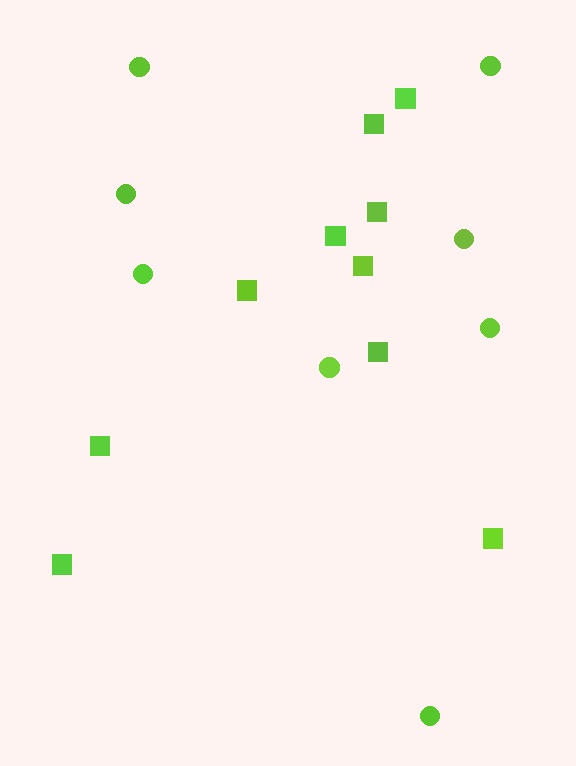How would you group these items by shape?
There are 2 groups: one group of circles (8) and one group of squares (10).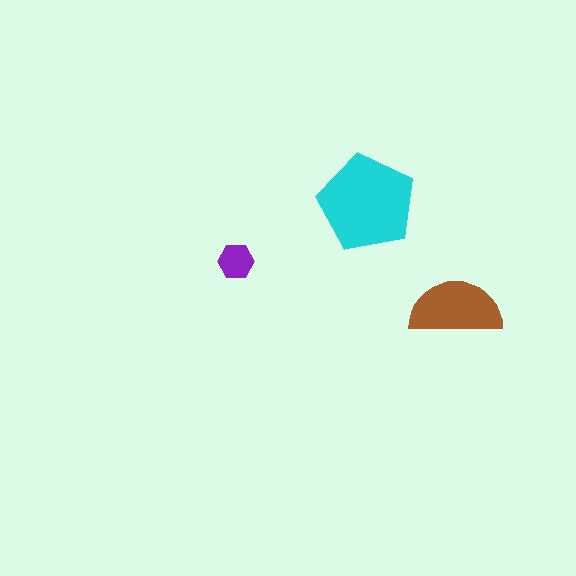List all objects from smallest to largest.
The purple hexagon, the brown semicircle, the cyan pentagon.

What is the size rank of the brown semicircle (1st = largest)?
2nd.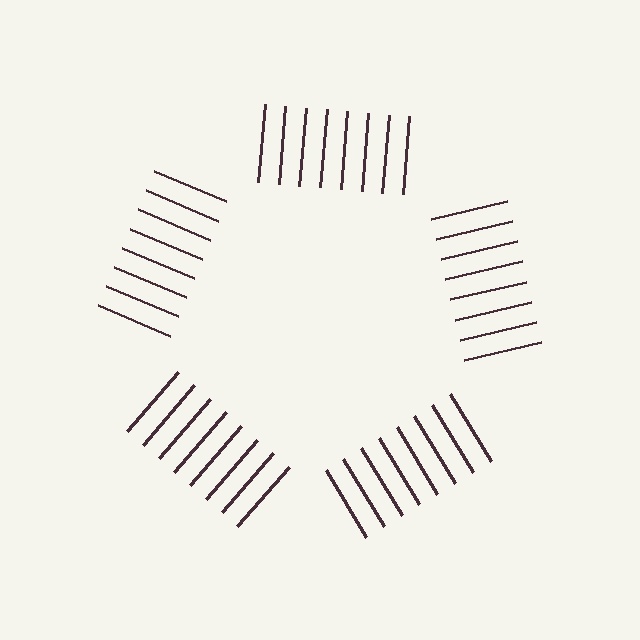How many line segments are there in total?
40 — 8 along each of the 5 edges.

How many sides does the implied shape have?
5 sides — the line-ends trace a pentagon.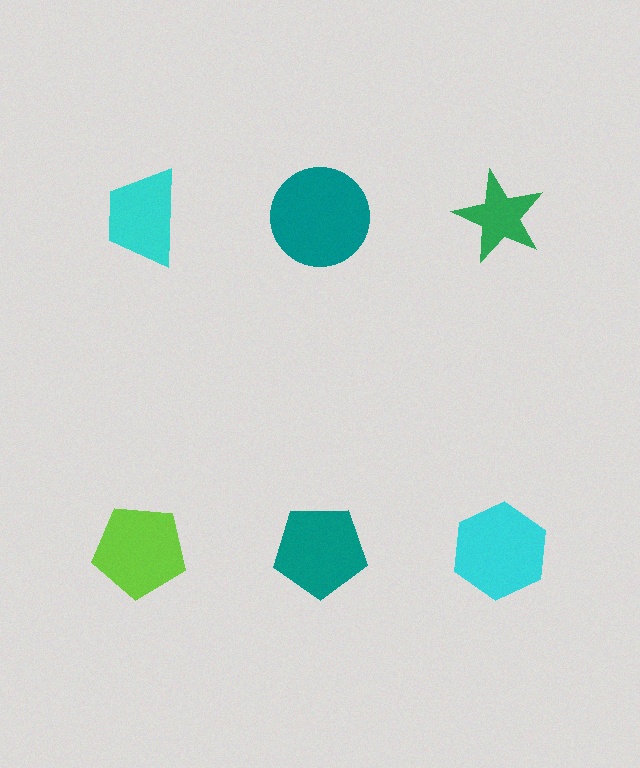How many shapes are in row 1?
3 shapes.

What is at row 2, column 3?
A cyan hexagon.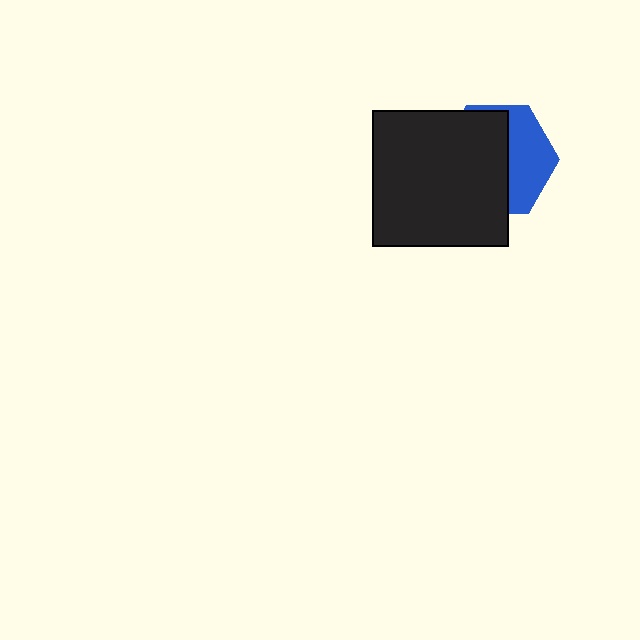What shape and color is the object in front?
The object in front is a black square.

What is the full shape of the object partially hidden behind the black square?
The partially hidden object is a blue hexagon.